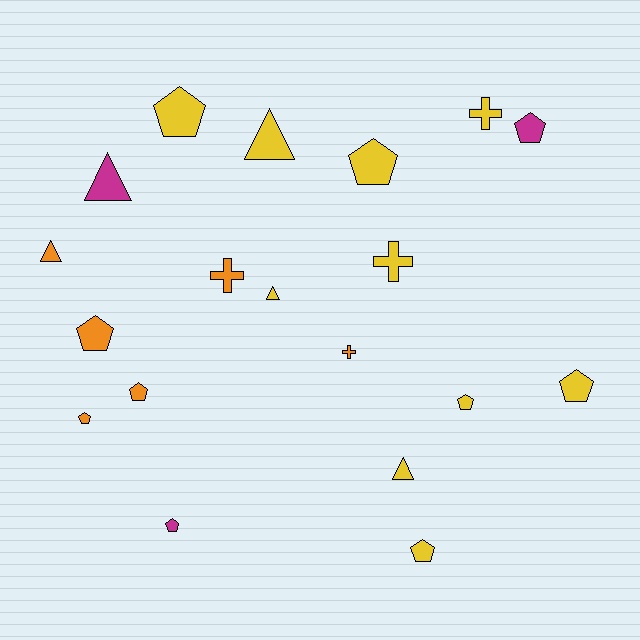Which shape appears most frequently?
Pentagon, with 10 objects.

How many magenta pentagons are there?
There are 2 magenta pentagons.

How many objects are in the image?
There are 19 objects.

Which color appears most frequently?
Yellow, with 10 objects.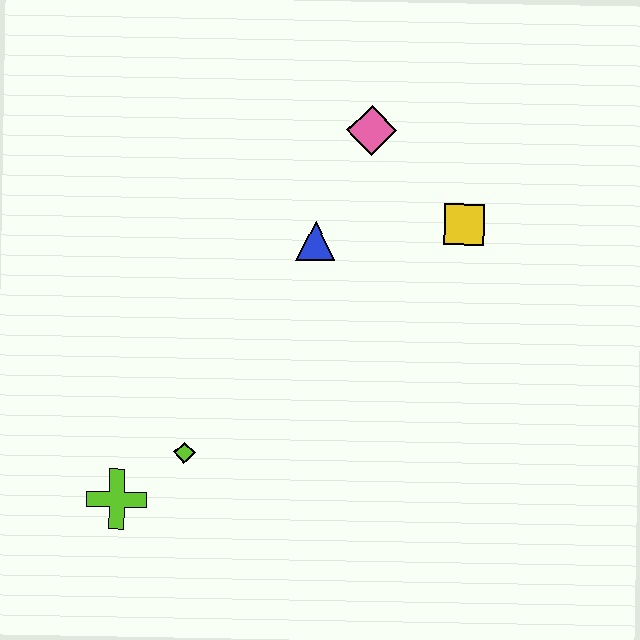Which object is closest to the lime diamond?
The lime cross is closest to the lime diamond.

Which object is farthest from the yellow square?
The lime cross is farthest from the yellow square.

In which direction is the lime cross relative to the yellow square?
The lime cross is to the left of the yellow square.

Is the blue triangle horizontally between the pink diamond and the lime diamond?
Yes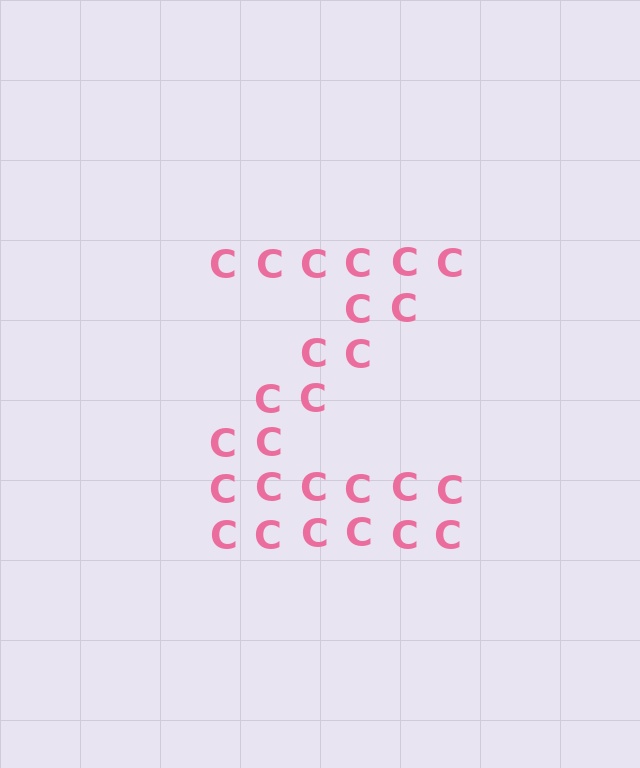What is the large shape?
The large shape is the letter Z.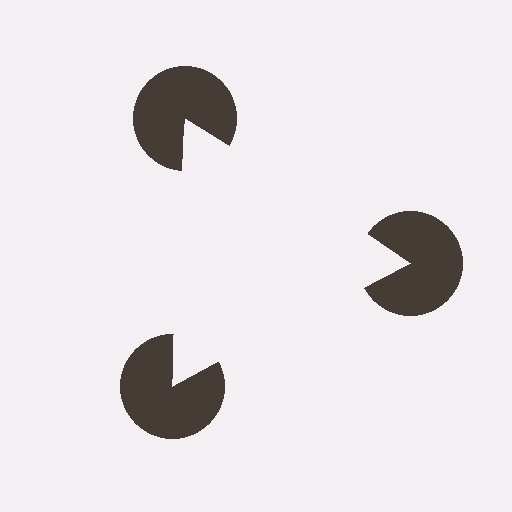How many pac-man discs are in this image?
There are 3 — one at each vertex of the illusory triangle.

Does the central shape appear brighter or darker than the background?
It typically appears slightly brighter than the background, even though no actual brightness change is drawn.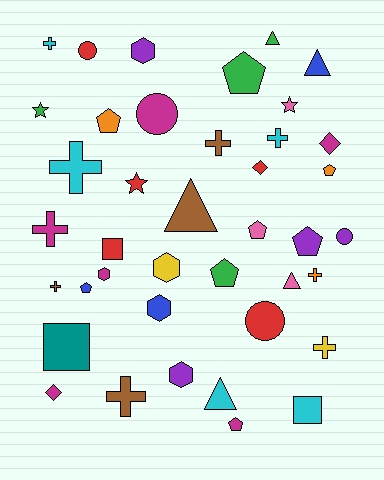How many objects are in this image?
There are 40 objects.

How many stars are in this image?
There are 3 stars.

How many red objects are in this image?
There are 5 red objects.